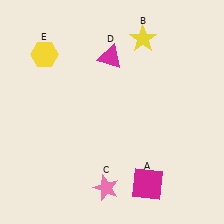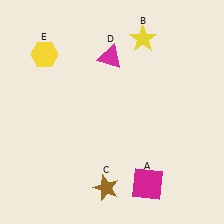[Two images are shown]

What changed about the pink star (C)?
In Image 1, C is pink. In Image 2, it changed to brown.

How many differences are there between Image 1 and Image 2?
There is 1 difference between the two images.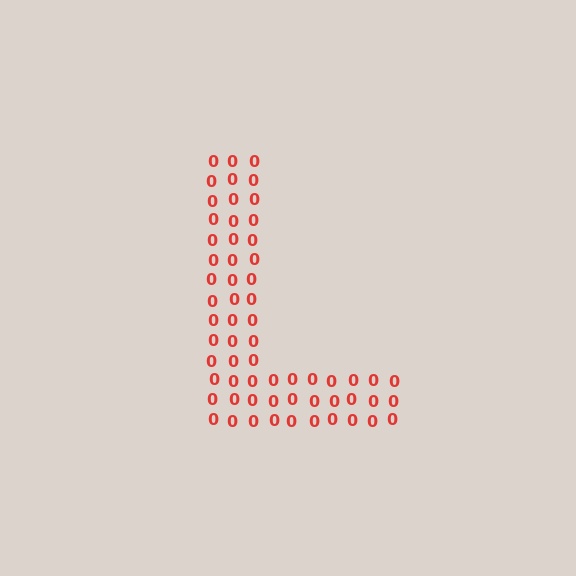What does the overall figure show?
The overall figure shows the letter L.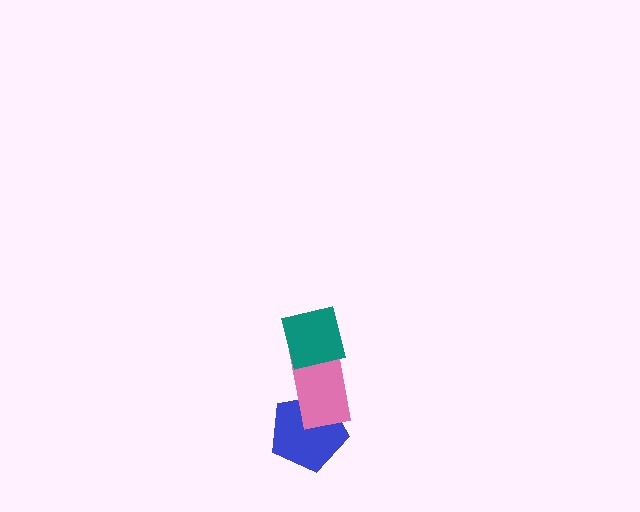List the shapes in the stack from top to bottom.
From top to bottom: the teal square, the pink rectangle, the blue pentagon.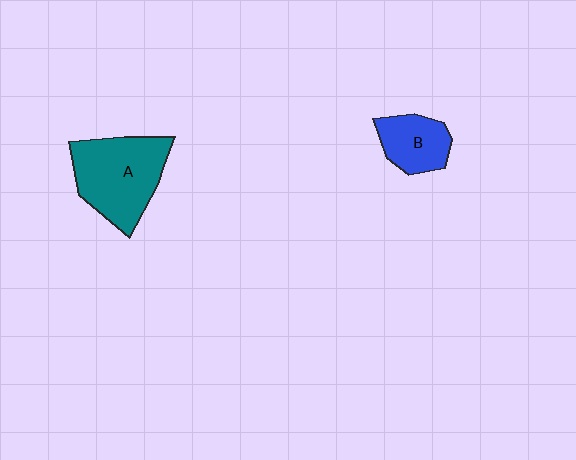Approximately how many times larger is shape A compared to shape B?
Approximately 1.9 times.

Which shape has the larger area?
Shape A (teal).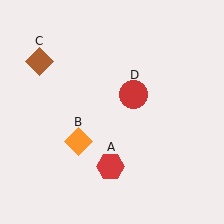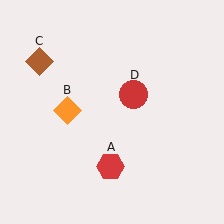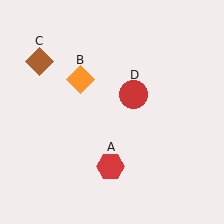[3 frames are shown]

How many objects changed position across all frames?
1 object changed position: orange diamond (object B).